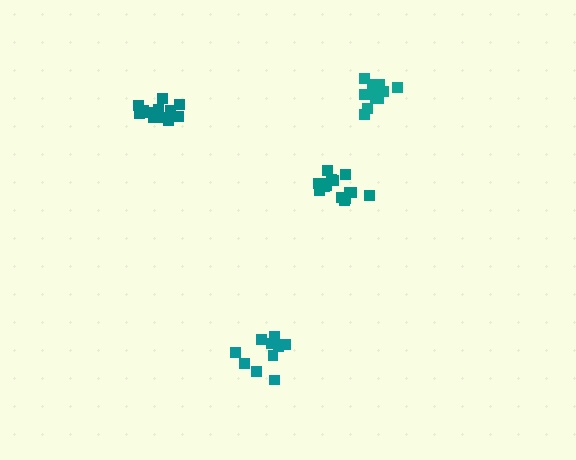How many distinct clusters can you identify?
There are 4 distinct clusters.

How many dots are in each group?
Group 1: 12 dots, Group 2: 15 dots, Group 3: 12 dots, Group 4: 10 dots (49 total).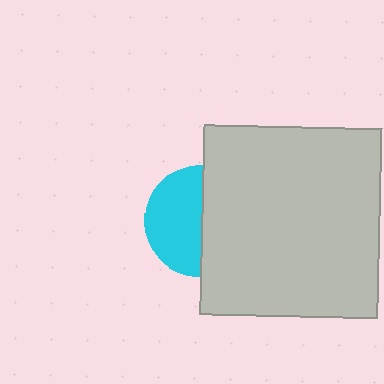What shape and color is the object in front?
The object in front is a light gray rectangle.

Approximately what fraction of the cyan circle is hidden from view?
Roughly 49% of the cyan circle is hidden behind the light gray rectangle.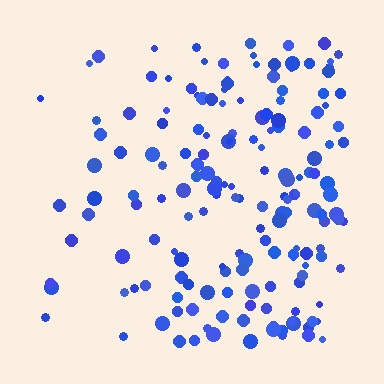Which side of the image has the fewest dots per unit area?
The left.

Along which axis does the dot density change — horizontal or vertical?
Horizontal.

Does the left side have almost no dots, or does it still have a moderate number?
Still a moderate number, just noticeably fewer than the right.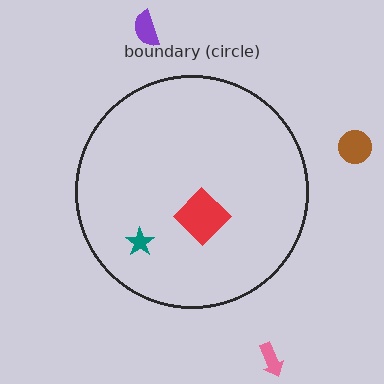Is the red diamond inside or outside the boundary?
Inside.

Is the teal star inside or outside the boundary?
Inside.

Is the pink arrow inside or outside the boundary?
Outside.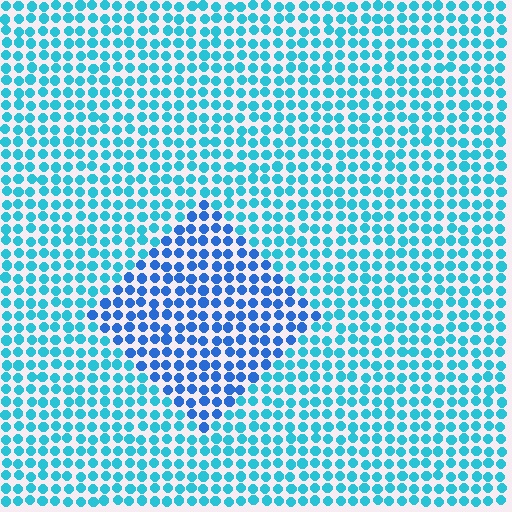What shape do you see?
I see a diamond.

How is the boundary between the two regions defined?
The boundary is defined purely by a slight shift in hue (about 31 degrees). Spacing, size, and orientation are identical on both sides.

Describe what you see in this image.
The image is filled with small cyan elements in a uniform arrangement. A diamond-shaped region is visible where the elements are tinted to a slightly different hue, forming a subtle color boundary.